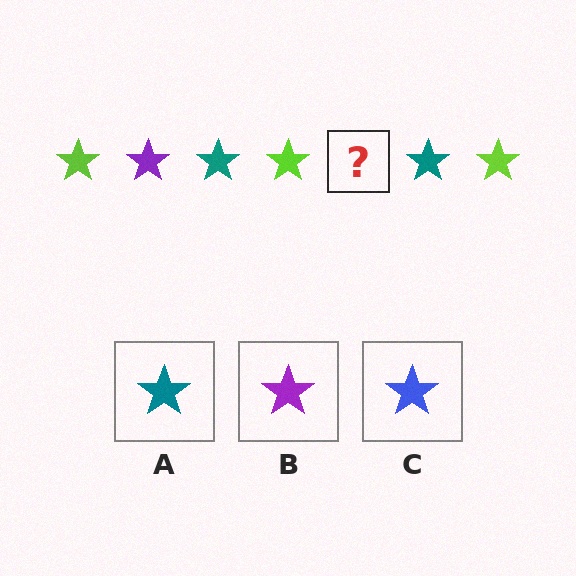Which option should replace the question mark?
Option B.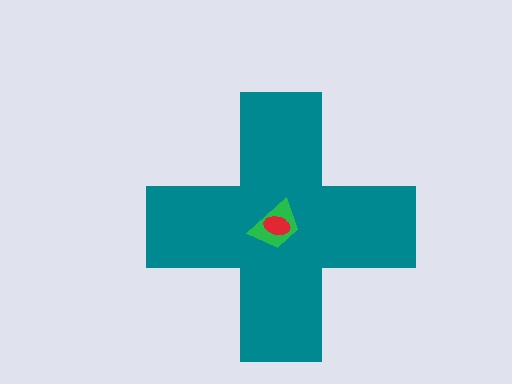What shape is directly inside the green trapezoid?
The red ellipse.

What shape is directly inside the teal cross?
The green trapezoid.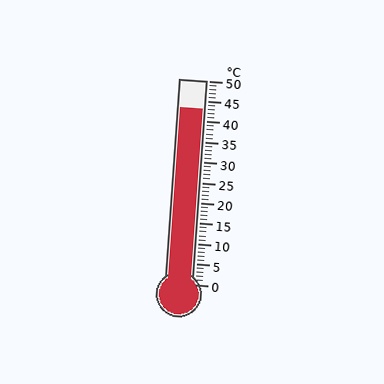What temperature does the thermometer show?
The thermometer shows approximately 43°C.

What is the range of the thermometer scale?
The thermometer scale ranges from 0°C to 50°C.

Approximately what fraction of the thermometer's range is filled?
The thermometer is filled to approximately 85% of its range.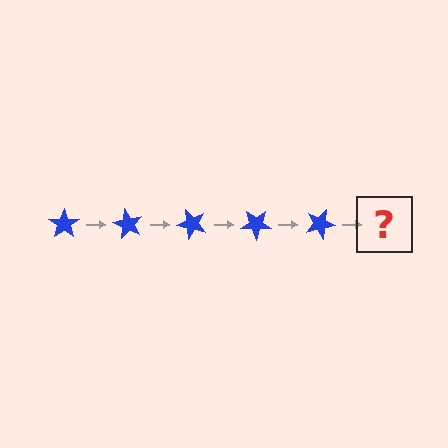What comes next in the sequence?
The next element should be a blue star rotated 300 degrees.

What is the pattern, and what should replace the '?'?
The pattern is that the star rotates 60 degrees each step. The '?' should be a blue star rotated 300 degrees.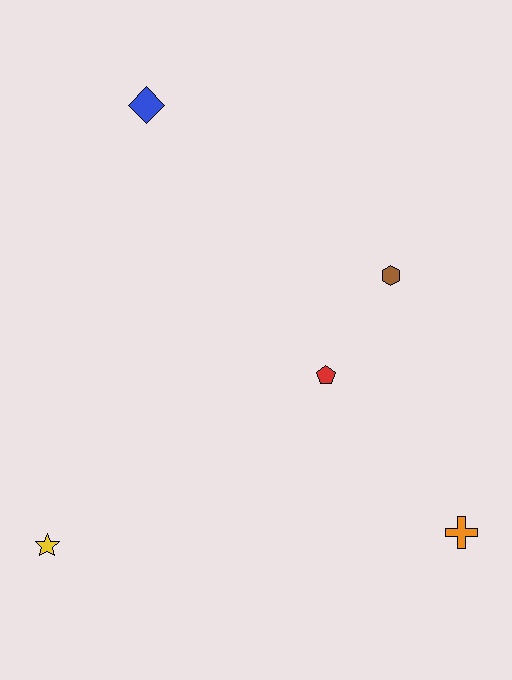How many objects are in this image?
There are 5 objects.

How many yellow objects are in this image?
There is 1 yellow object.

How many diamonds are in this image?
There is 1 diamond.